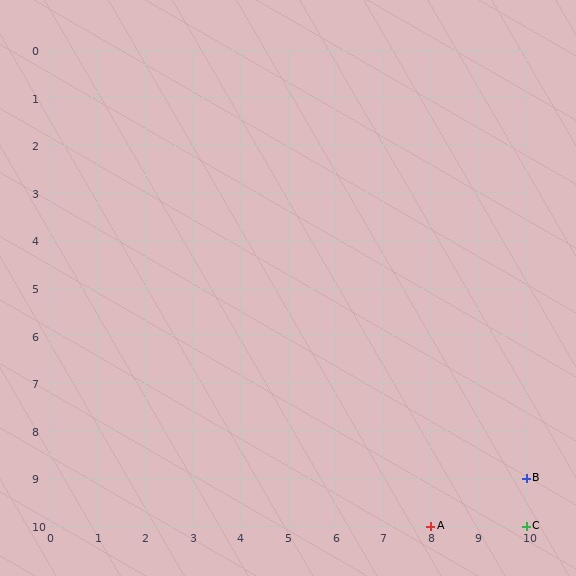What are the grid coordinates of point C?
Point C is at grid coordinates (10, 10).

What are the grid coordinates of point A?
Point A is at grid coordinates (8, 10).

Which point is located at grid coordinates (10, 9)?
Point B is at (10, 9).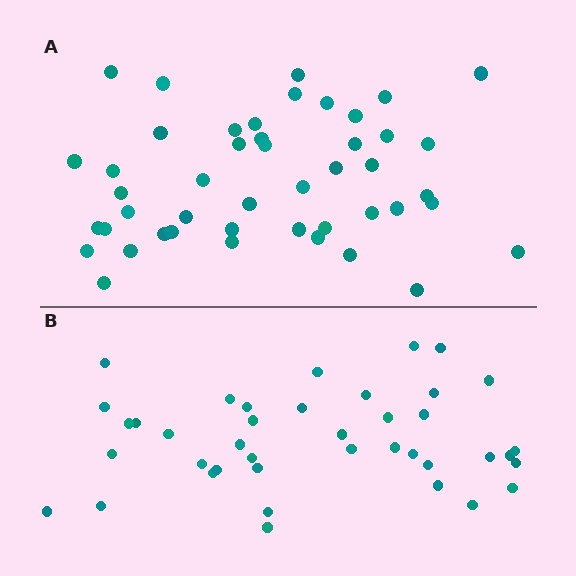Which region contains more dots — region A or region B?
Region A (the top region) has more dots.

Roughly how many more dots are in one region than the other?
Region A has about 6 more dots than region B.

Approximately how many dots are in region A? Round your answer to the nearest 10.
About 50 dots. (The exact count is 46, which rounds to 50.)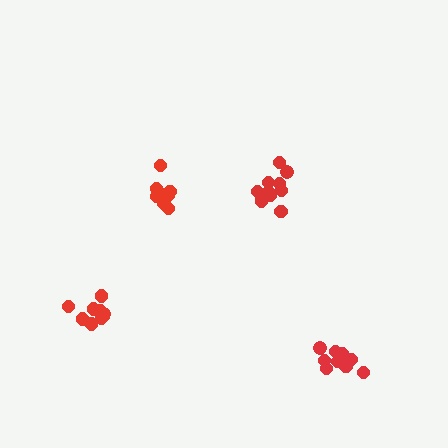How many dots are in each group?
Group 1: 11 dots, Group 2: 9 dots, Group 3: 10 dots, Group 4: 9 dots (39 total).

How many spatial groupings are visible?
There are 4 spatial groupings.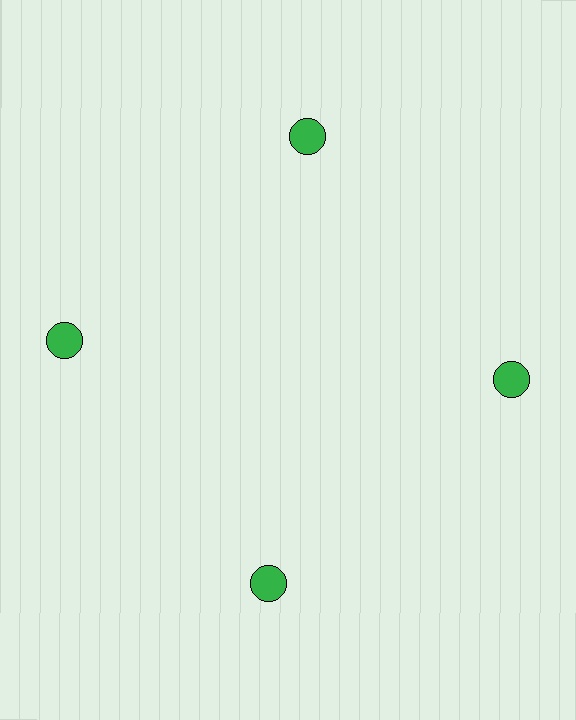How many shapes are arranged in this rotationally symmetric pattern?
There are 4 shapes, arranged in 4 groups of 1.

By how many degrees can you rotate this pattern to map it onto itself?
The pattern maps onto itself every 90 degrees of rotation.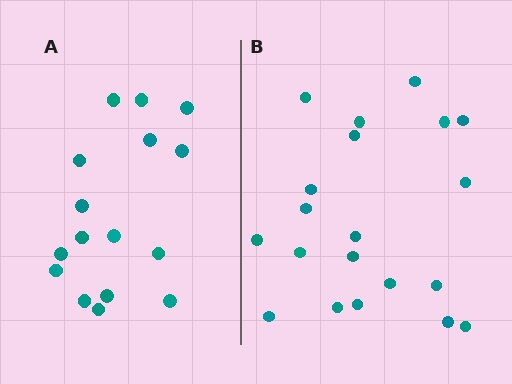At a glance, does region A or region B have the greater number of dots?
Region B (the right region) has more dots.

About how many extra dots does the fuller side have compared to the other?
Region B has about 4 more dots than region A.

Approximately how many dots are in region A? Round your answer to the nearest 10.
About 20 dots. (The exact count is 16, which rounds to 20.)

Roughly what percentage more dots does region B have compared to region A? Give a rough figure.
About 25% more.